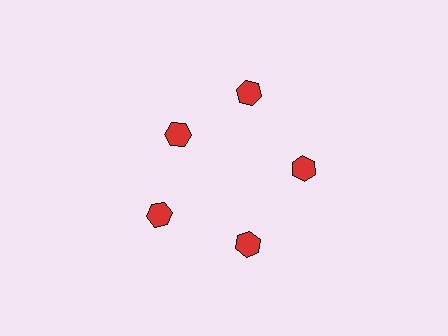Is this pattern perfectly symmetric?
No. The 5 red hexagons are arranged in a ring, but one element near the 10 o'clock position is pulled inward toward the center, breaking the 5-fold rotational symmetry.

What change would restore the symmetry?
The symmetry would be restored by moving it outward, back onto the ring so that all 5 hexagons sit at equal angles and equal distance from the center.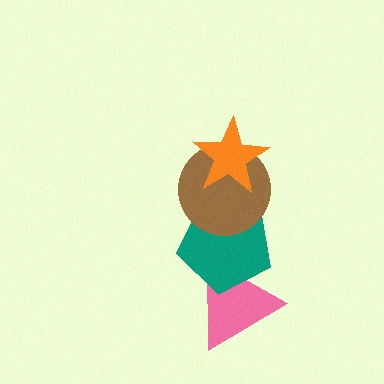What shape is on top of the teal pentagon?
The brown circle is on top of the teal pentagon.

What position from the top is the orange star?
The orange star is 1st from the top.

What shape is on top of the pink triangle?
The teal pentagon is on top of the pink triangle.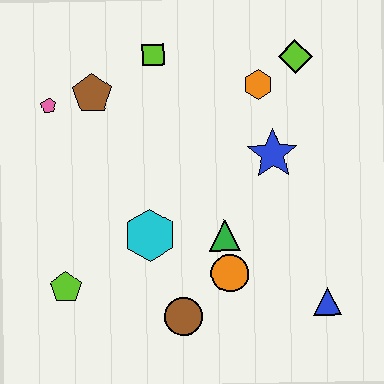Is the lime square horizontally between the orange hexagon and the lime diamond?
No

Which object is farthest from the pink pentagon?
The blue triangle is farthest from the pink pentagon.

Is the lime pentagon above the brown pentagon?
No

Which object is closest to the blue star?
The orange hexagon is closest to the blue star.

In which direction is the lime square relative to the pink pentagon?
The lime square is to the right of the pink pentagon.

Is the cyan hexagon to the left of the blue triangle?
Yes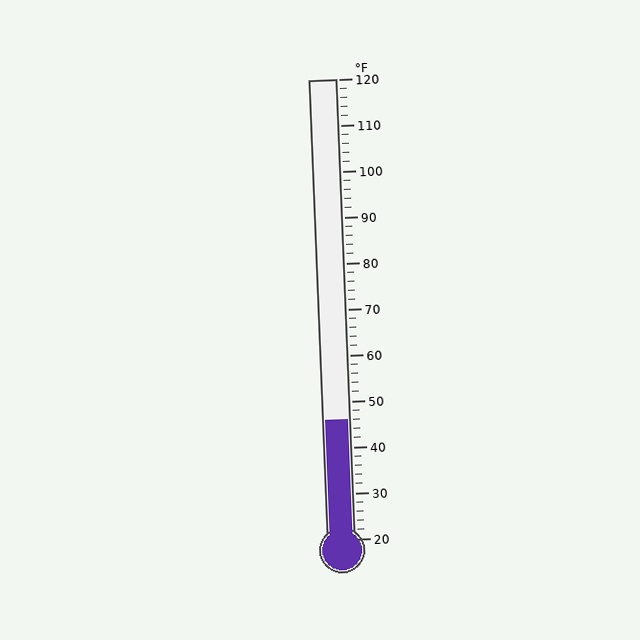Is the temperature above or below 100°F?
The temperature is below 100°F.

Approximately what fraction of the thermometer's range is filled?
The thermometer is filled to approximately 25% of its range.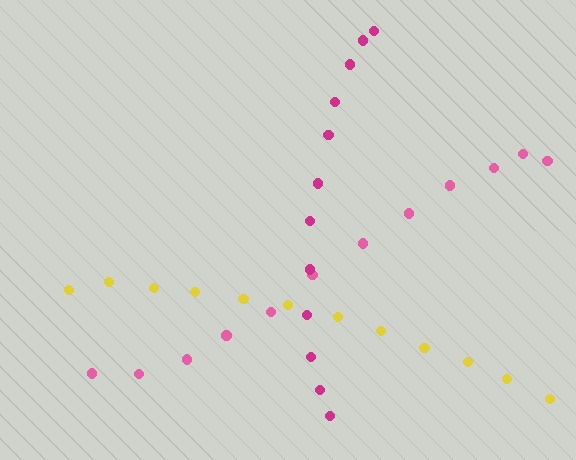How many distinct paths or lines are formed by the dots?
There are 3 distinct paths.